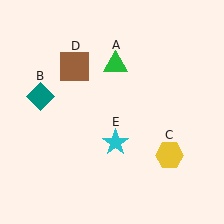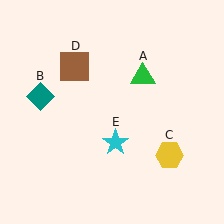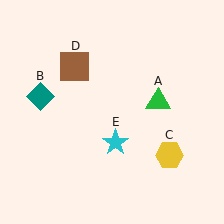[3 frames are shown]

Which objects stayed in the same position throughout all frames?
Teal diamond (object B) and yellow hexagon (object C) and brown square (object D) and cyan star (object E) remained stationary.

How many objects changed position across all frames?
1 object changed position: green triangle (object A).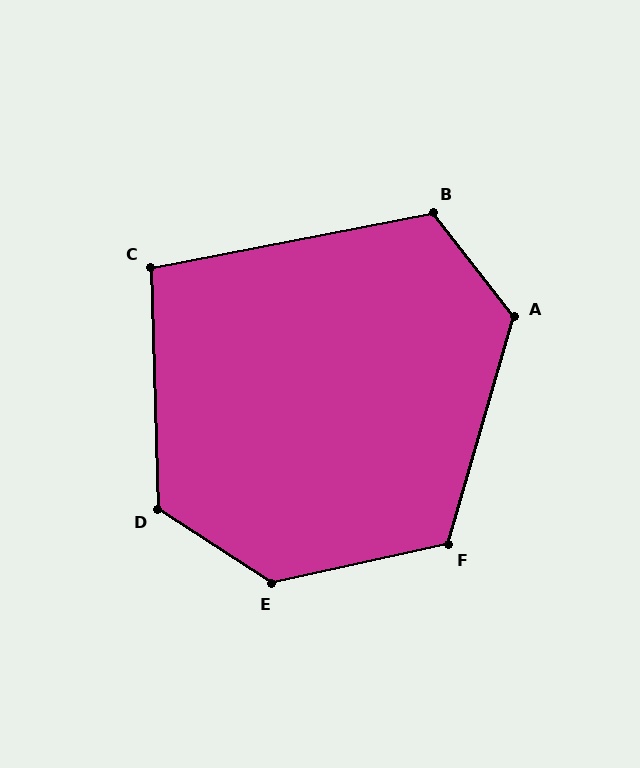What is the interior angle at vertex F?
Approximately 119 degrees (obtuse).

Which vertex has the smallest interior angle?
C, at approximately 99 degrees.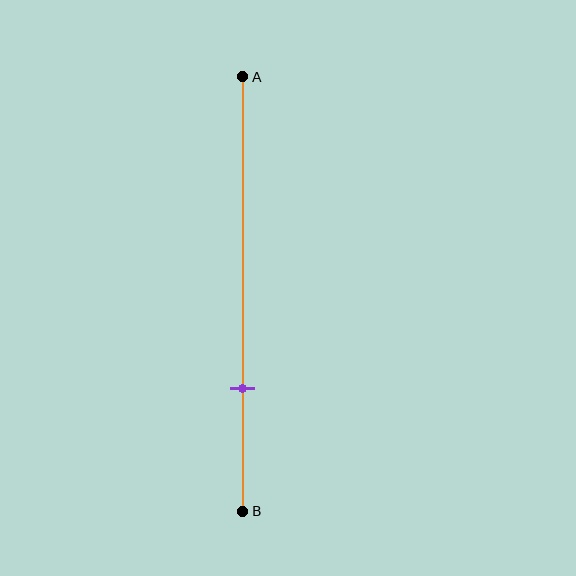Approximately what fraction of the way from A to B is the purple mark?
The purple mark is approximately 70% of the way from A to B.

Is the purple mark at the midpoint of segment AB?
No, the mark is at about 70% from A, not at the 50% midpoint.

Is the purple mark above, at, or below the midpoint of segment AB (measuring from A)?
The purple mark is below the midpoint of segment AB.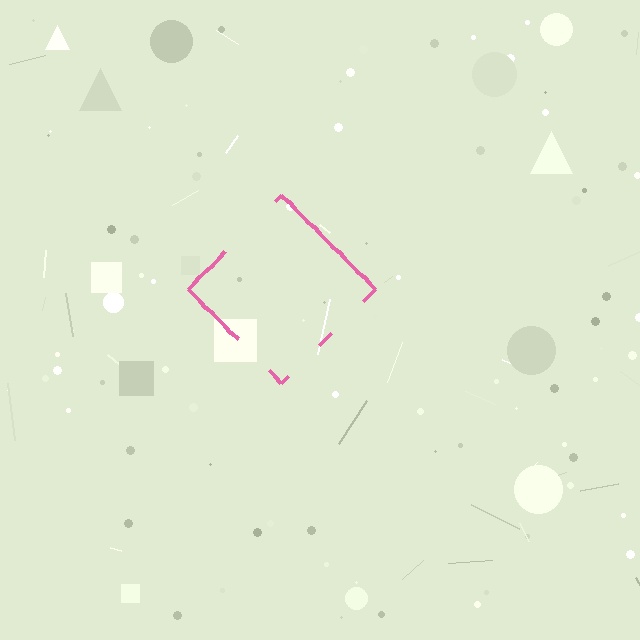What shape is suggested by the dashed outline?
The dashed outline suggests a diamond.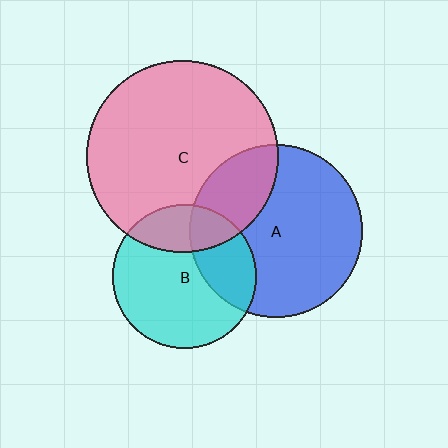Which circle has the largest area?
Circle C (pink).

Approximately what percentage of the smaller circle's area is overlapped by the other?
Approximately 25%.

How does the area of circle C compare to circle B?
Approximately 1.8 times.